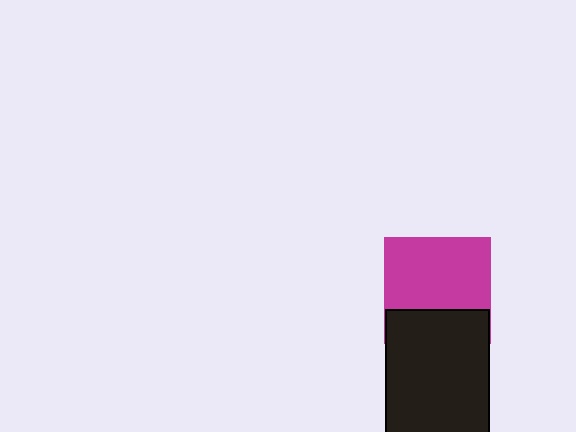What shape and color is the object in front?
The object in front is a black rectangle.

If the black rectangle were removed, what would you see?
You would see the complete magenta square.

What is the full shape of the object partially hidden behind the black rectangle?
The partially hidden object is a magenta square.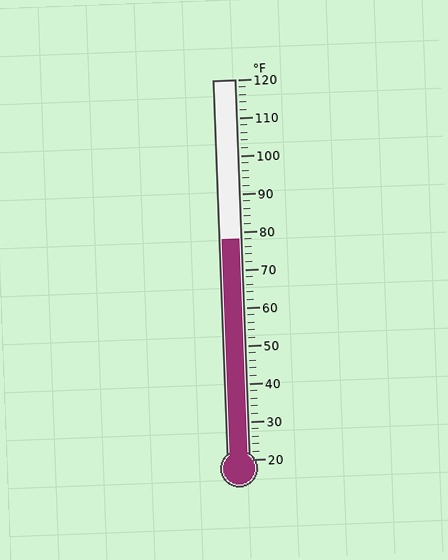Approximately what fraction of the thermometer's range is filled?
The thermometer is filled to approximately 60% of its range.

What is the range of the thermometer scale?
The thermometer scale ranges from 20°F to 120°F.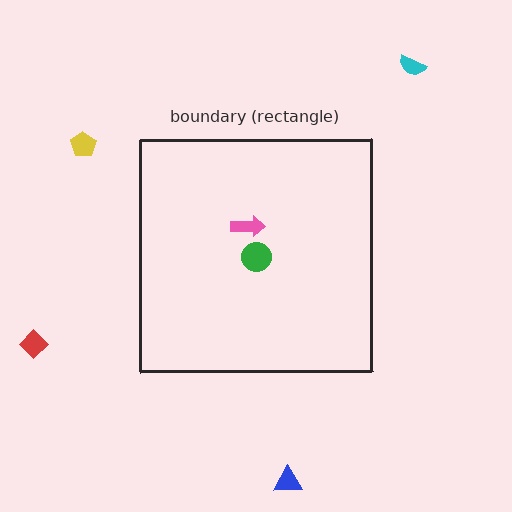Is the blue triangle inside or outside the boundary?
Outside.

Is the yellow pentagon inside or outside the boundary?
Outside.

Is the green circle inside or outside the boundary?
Inside.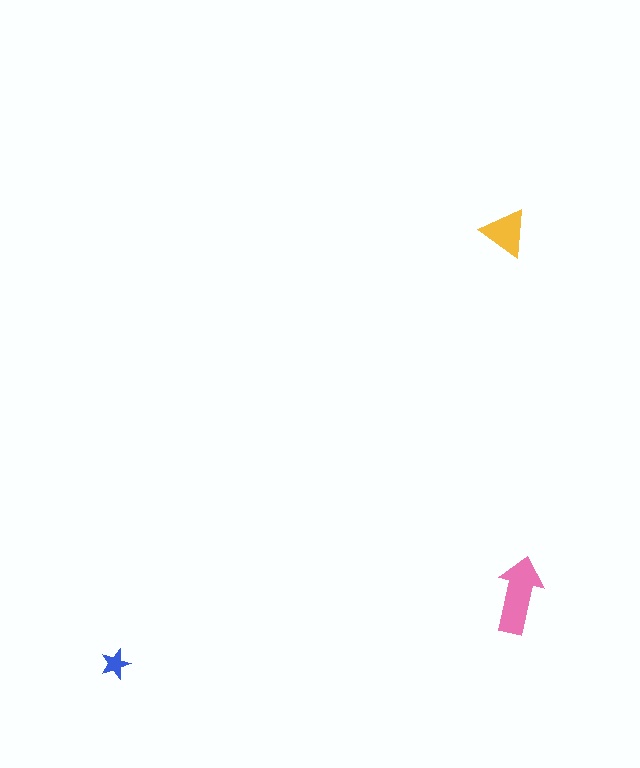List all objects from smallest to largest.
The blue star, the yellow triangle, the pink arrow.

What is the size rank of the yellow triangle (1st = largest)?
2nd.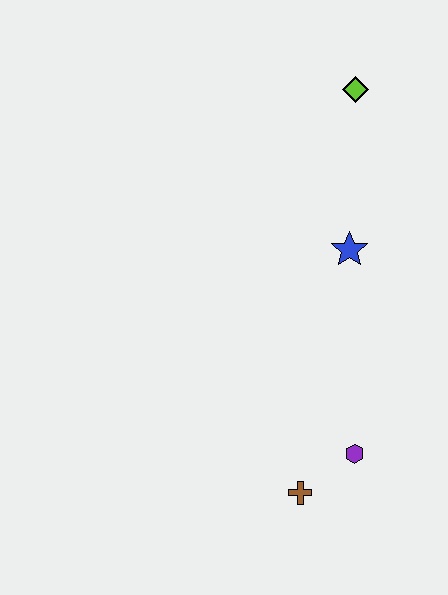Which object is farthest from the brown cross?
The lime diamond is farthest from the brown cross.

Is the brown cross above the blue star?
No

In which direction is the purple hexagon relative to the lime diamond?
The purple hexagon is below the lime diamond.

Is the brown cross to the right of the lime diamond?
No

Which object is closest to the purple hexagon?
The brown cross is closest to the purple hexagon.